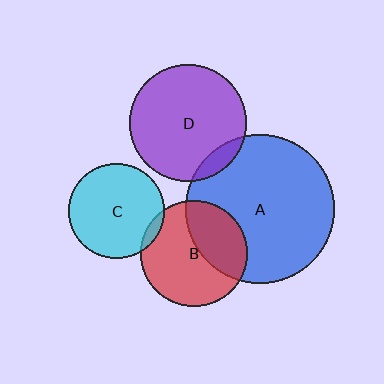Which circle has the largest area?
Circle A (blue).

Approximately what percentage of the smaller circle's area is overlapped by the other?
Approximately 5%.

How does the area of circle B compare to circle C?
Approximately 1.2 times.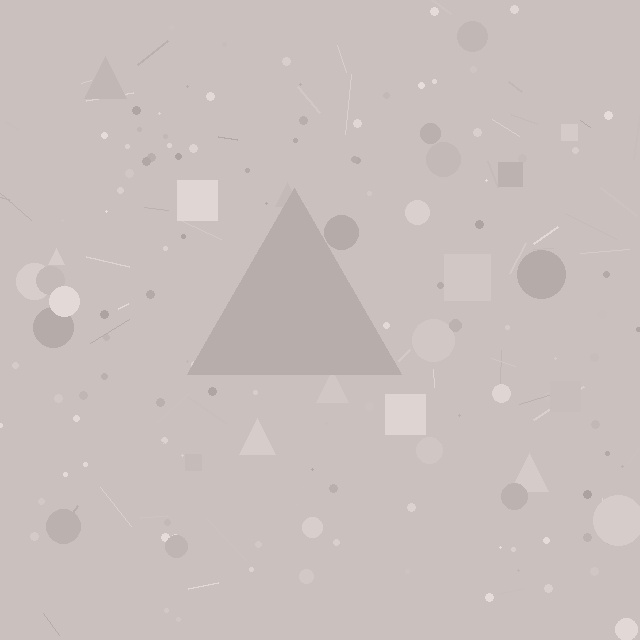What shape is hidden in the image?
A triangle is hidden in the image.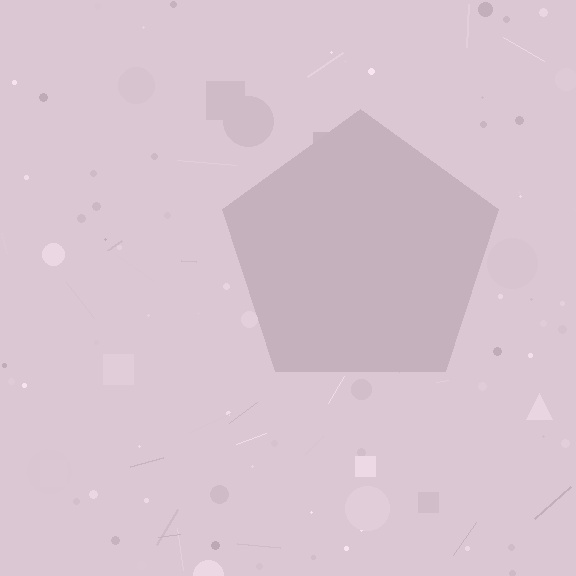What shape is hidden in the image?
A pentagon is hidden in the image.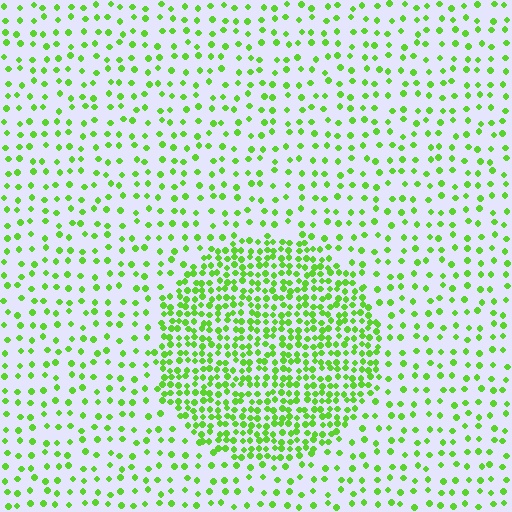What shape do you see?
I see a circle.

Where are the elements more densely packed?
The elements are more densely packed inside the circle boundary.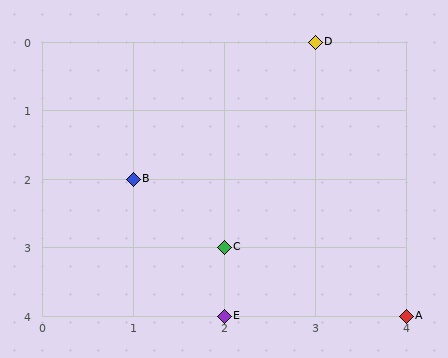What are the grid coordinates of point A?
Point A is at grid coordinates (4, 4).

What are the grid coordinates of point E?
Point E is at grid coordinates (2, 4).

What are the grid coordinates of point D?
Point D is at grid coordinates (3, 0).